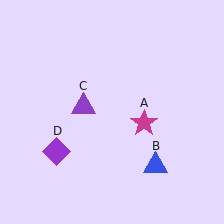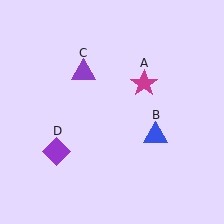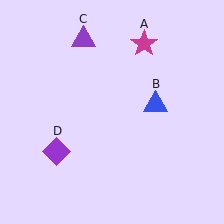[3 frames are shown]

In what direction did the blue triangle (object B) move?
The blue triangle (object B) moved up.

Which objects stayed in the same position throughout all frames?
Purple diamond (object D) remained stationary.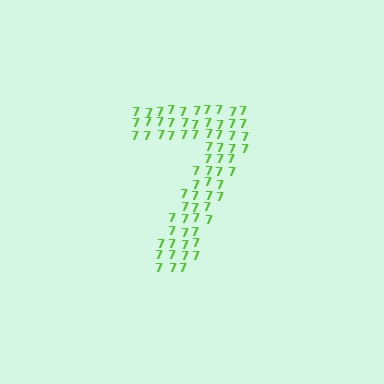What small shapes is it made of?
It is made of small digit 7's.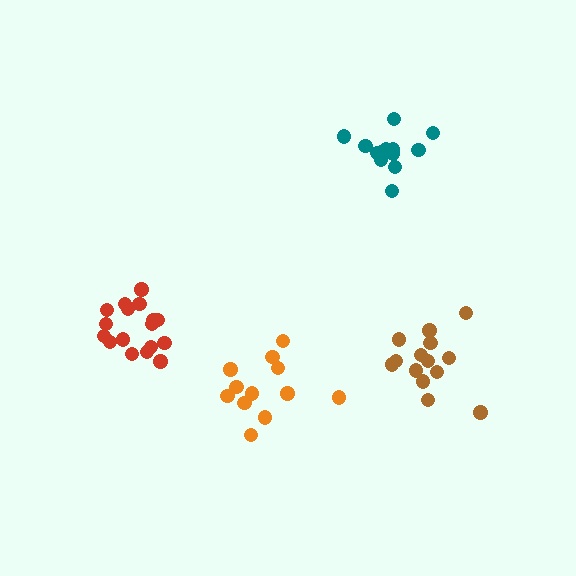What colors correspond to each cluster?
The clusters are colored: brown, teal, orange, red.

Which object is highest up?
The teal cluster is topmost.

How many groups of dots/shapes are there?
There are 4 groups.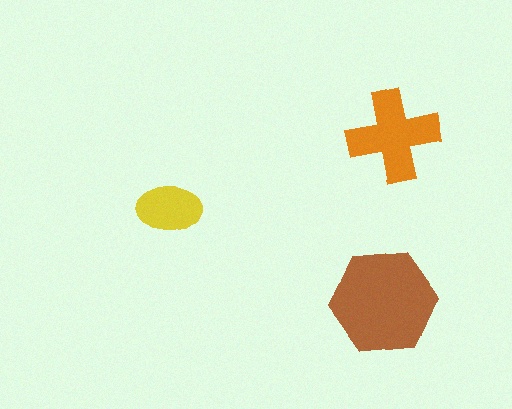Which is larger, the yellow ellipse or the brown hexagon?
The brown hexagon.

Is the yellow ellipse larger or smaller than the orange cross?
Smaller.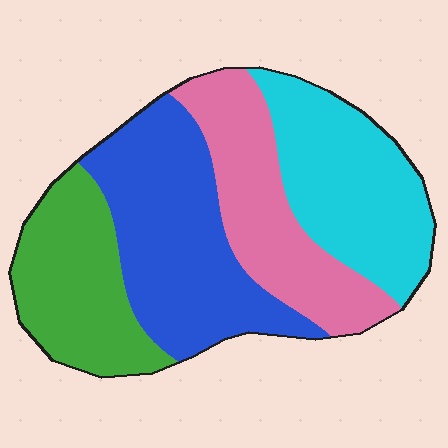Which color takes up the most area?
Blue, at roughly 30%.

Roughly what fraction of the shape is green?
Green covers around 20% of the shape.